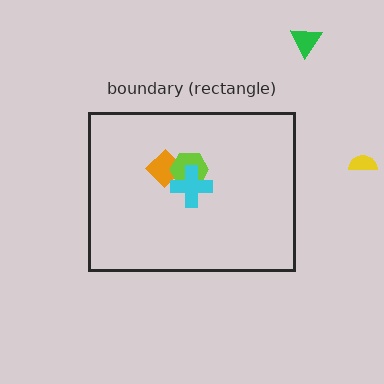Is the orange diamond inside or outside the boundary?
Inside.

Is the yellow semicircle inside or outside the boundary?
Outside.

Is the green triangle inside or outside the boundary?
Outside.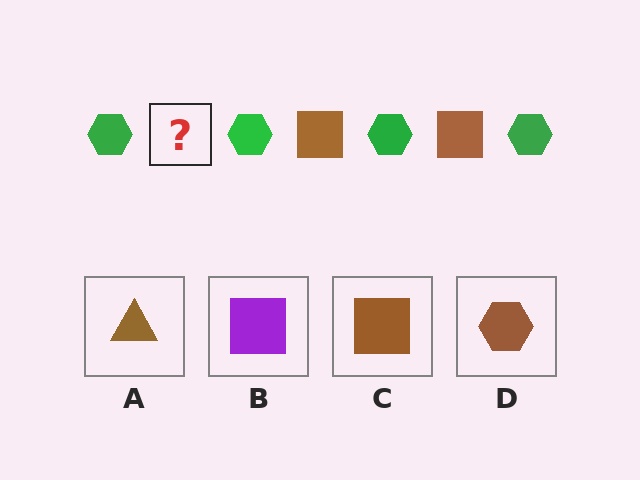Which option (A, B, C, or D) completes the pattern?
C.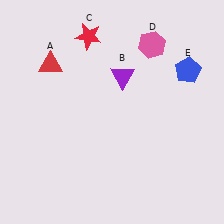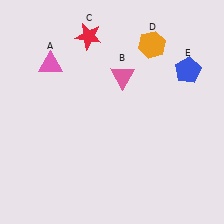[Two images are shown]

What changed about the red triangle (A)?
In Image 1, A is red. In Image 2, it changed to pink.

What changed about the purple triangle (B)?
In Image 1, B is purple. In Image 2, it changed to pink.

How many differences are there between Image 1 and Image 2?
There are 3 differences between the two images.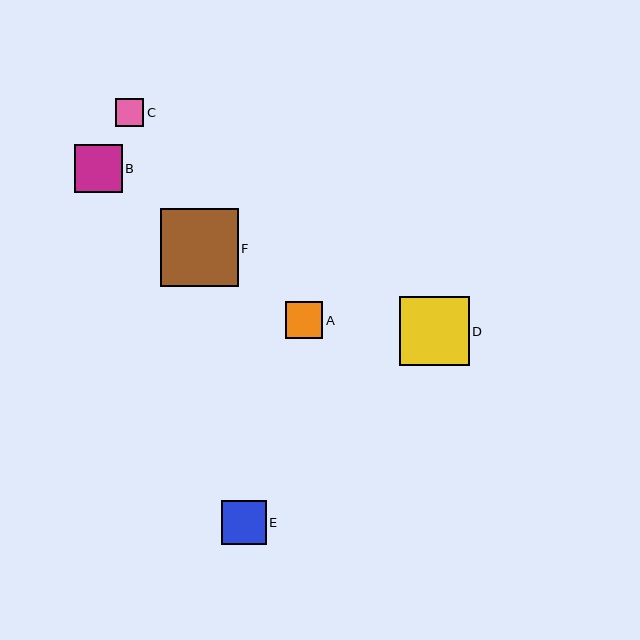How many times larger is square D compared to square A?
Square D is approximately 1.9 times the size of square A.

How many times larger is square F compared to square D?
Square F is approximately 1.1 times the size of square D.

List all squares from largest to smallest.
From largest to smallest: F, D, B, E, A, C.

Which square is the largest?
Square F is the largest with a size of approximately 78 pixels.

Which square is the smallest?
Square C is the smallest with a size of approximately 28 pixels.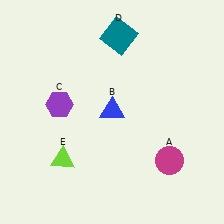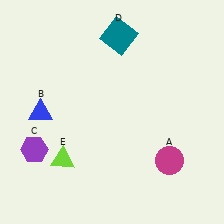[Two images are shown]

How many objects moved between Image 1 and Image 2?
2 objects moved between the two images.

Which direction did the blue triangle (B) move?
The blue triangle (B) moved left.